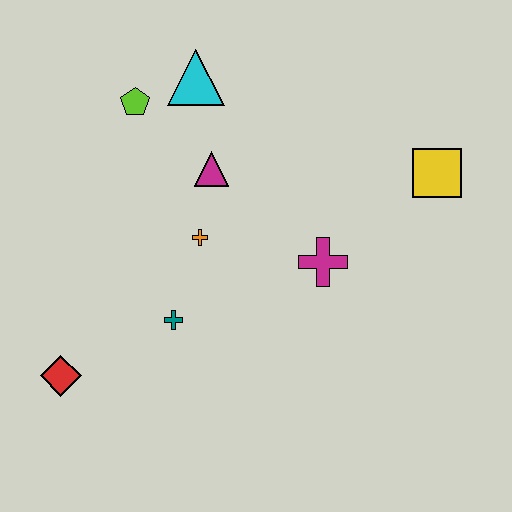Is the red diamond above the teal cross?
No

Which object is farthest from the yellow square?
The red diamond is farthest from the yellow square.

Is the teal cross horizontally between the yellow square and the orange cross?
No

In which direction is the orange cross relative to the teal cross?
The orange cross is above the teal cross.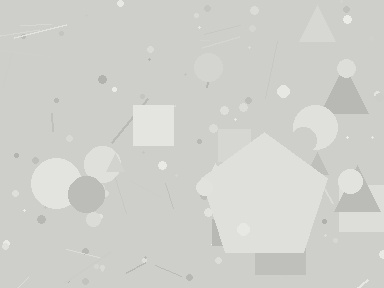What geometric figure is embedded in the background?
A pentagon is embedded in the background.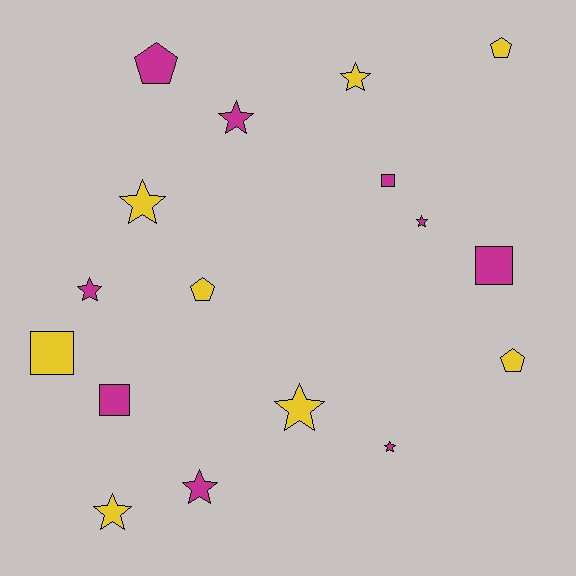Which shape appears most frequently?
Star, with 9 objects.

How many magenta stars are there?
There are 5 magenta stars.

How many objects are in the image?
There are 17 objects.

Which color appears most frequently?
Magenta, with 9 objects.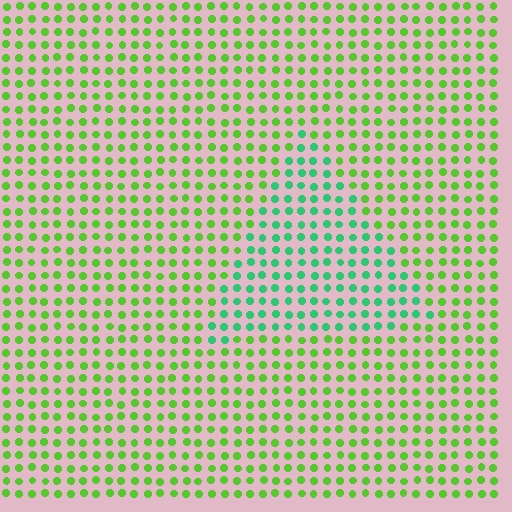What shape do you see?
I see a triangle.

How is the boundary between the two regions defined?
The boundary is defined purely by a slight shift in hue (about 43 degrees). Spacing, size, and orientation are identical on both sides.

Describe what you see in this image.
The image is filled with small lime elements in a uniform arrangement. A triangle-shaped region is visible where the elements are tinted to a slightly different hue, forming a subtle color boundary.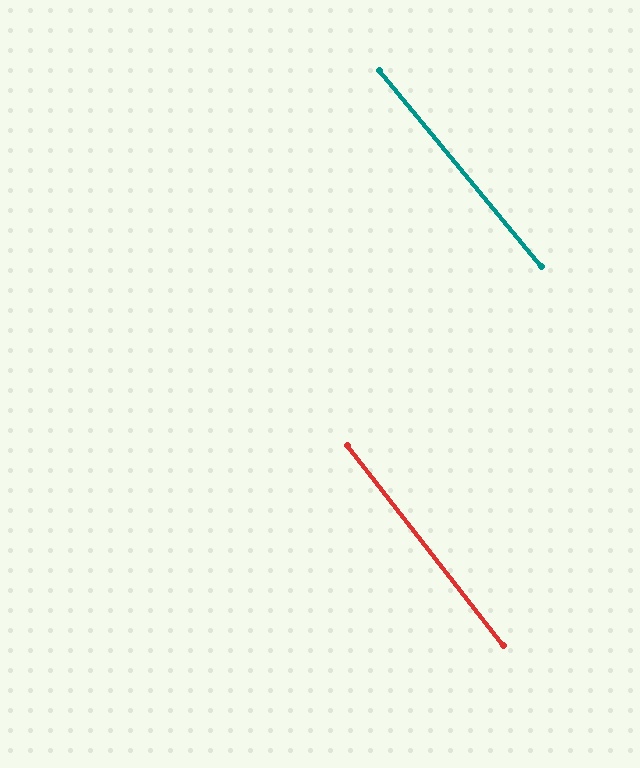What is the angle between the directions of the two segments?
Approximately 2 degrees.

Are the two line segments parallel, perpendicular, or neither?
Parallel — their directions differ by only 1.7°.